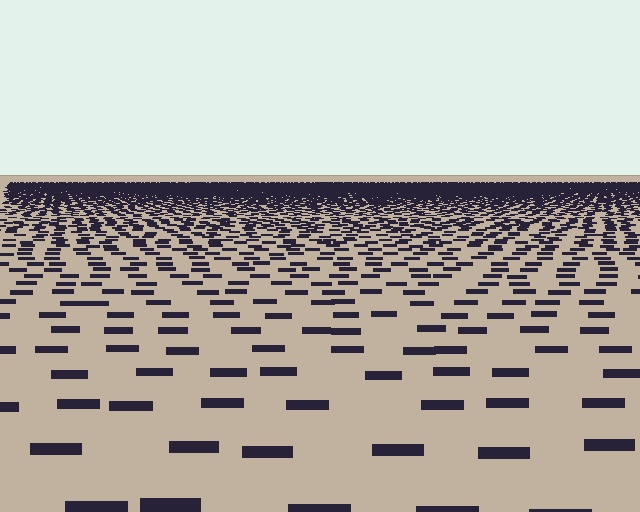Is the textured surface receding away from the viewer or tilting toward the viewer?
The surface is receding away from the viewer. Texture elements get smaller and denser toward the top.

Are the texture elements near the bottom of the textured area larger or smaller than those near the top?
Larger. Near the bottom, elements are closer to the viewer and appear at a bigger on-screen size.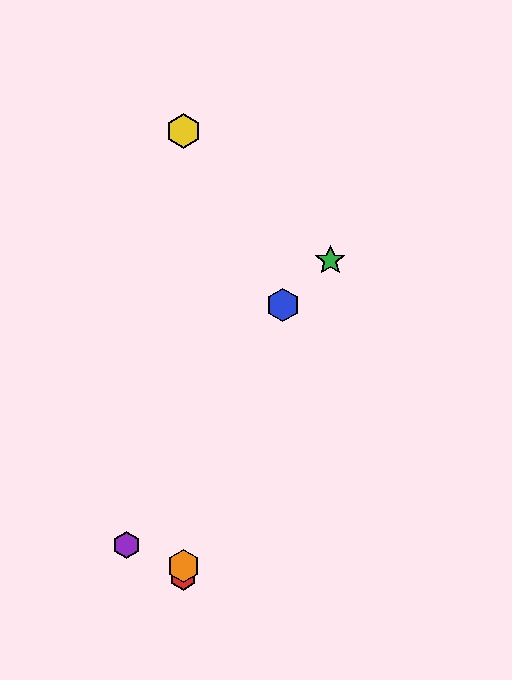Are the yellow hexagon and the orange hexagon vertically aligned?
Yes, both are at x≈183.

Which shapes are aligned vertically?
The red hexagon, the yellow hexagon, the orange hexagon are aligned vertically.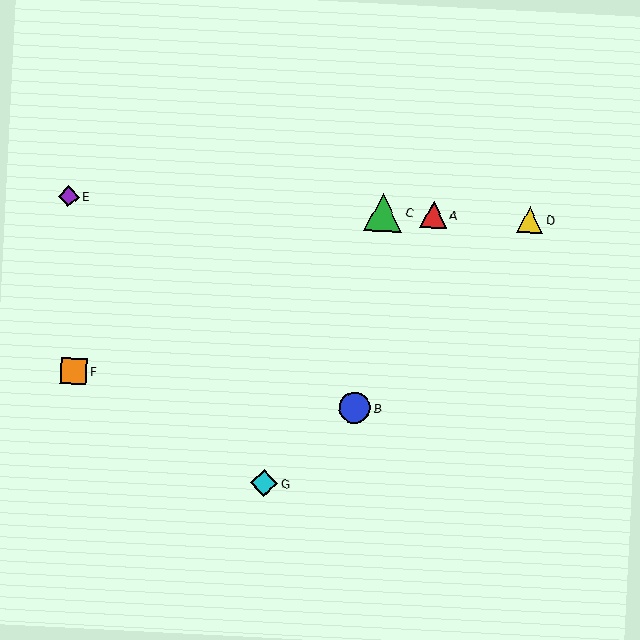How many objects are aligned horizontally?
4 objects (A, C, D, E) are aligned horizontally.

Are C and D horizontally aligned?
Yes, both are at y≈212.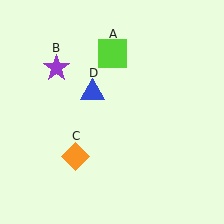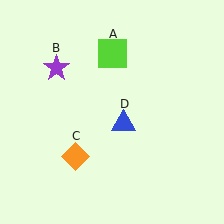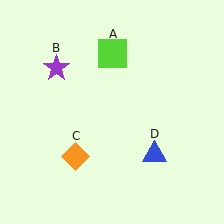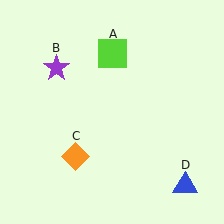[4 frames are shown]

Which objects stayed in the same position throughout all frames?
Lime square (object A) and purple star (object B) and orange diamond (object C) remained stationary.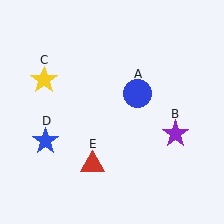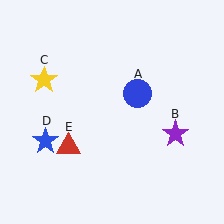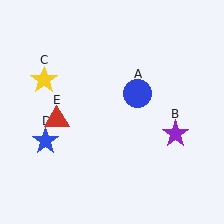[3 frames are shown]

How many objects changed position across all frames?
1 object changed position: red triangle (object E).